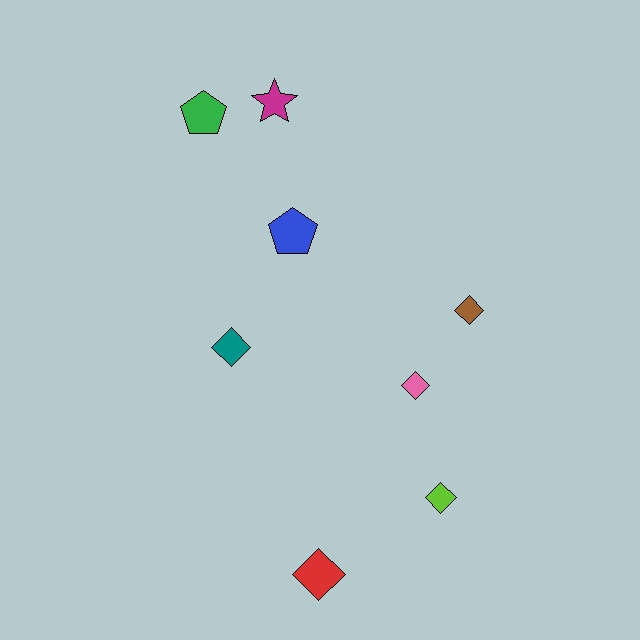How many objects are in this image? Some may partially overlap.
There are 8 objects.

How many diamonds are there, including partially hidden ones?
There are 5 diamonds.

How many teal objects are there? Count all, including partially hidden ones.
There is 1 teal object.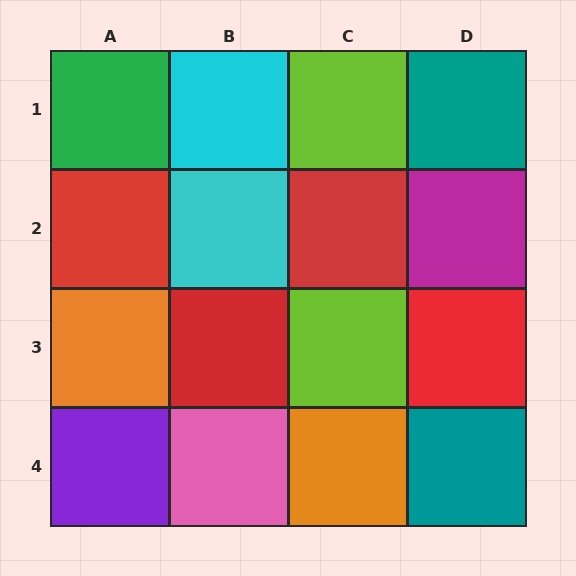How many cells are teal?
2 cells are teal.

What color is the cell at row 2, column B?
Cyan.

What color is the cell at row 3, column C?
Lime.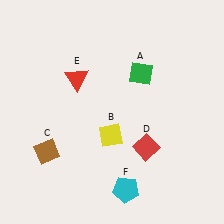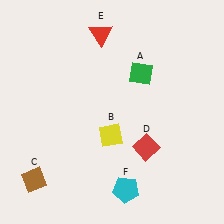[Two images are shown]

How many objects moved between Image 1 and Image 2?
2 objects moved between the two images.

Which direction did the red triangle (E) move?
The red triangle (E) moved up.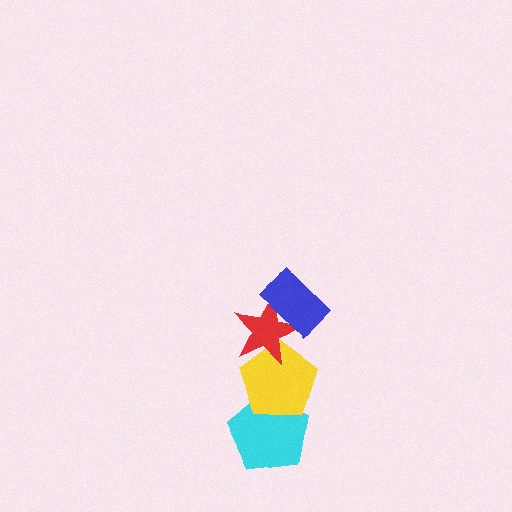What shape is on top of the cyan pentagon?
The yellow pentagon is on top of the cyan pentagon.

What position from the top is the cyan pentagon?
The cyan pentagon is 4th from the top.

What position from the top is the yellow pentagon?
The yellow pentagon is 3rd from the top.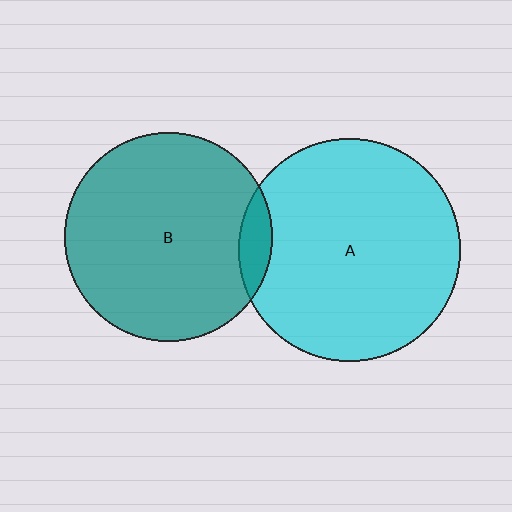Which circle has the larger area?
Circle A (cyan).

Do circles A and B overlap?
Yes.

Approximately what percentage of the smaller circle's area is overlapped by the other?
Approximately 10%.